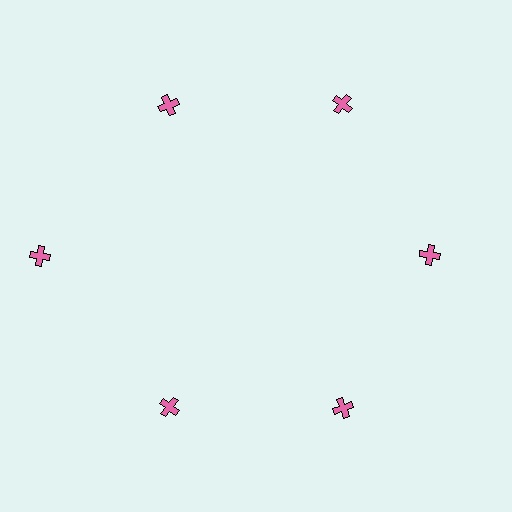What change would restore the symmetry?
The symmetry would be restored by moving it inward, back onto the ring so that all 6 crosses sit at equal angles and equal distance from the center.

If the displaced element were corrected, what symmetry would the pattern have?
It would have 6-fold rotational symmetry — the pattern would map onto itself every 60 degrees.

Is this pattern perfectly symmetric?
No. The 6 pink crosses are arranged in a ring, but one element near the 9 o'clock position is pushed outward from the center, breaking the 6-fold rotational symmetry.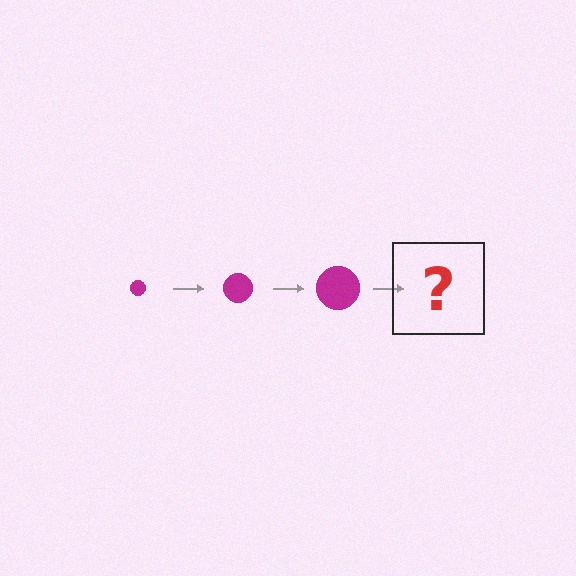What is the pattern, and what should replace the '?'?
The pattern is that the circle gets progressively larger each step. The '?' should be a magenta circle, larger than the previous one.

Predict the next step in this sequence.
The next step is a magenta circle, larger than the previous one.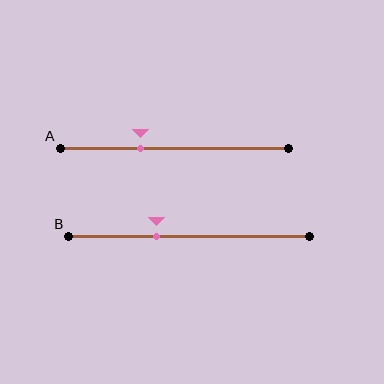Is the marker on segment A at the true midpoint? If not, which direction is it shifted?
No, the marker on segment A is shifted to the left by about 15% of the segment length.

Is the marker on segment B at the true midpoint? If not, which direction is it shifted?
No, the marker on segment B is shifted to the left by about 14% of the segment length.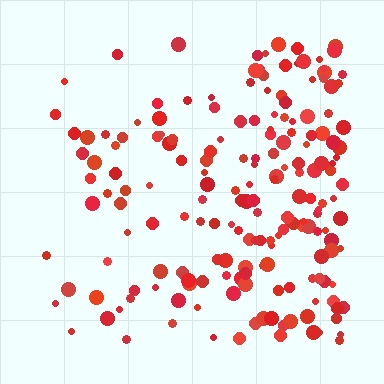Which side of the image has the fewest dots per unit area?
The left.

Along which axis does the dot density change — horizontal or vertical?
Horizontal.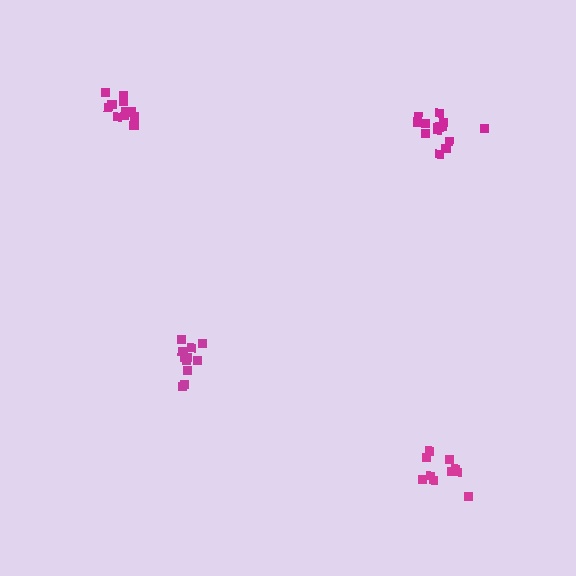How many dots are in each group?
Group 1: 14 dots, Group 2: 12 dots, Group 3: 12 dots, Group 4: 10 dots (48 total).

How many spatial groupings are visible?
There are 4 spatial groupings.